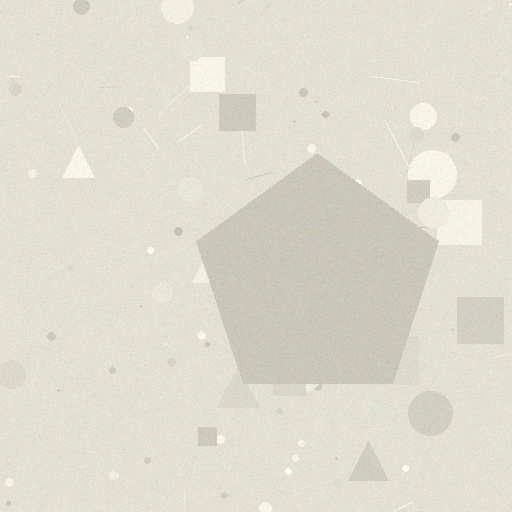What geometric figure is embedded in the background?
A pentagon is embedded in the background.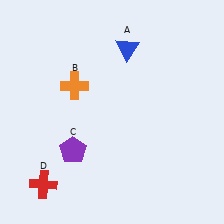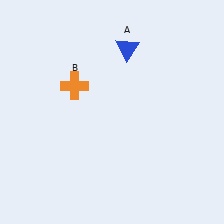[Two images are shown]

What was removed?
The red cross (D), the purple pentagon (C) were removed in Image 2.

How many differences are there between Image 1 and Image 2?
There are 2 differences between the two images.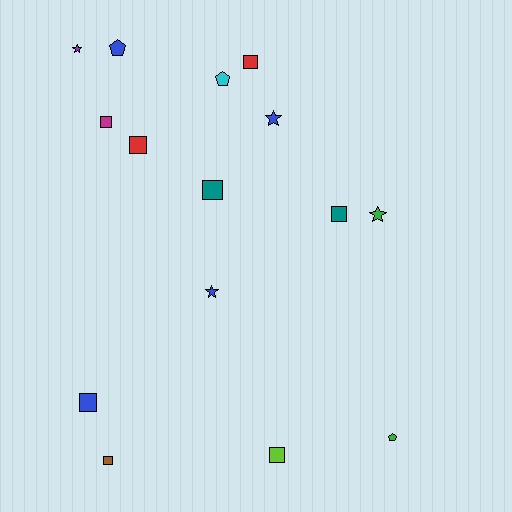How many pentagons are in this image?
There are 3 pentagons.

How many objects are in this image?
There are 15 objects.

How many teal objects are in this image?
There are 2 teal objects.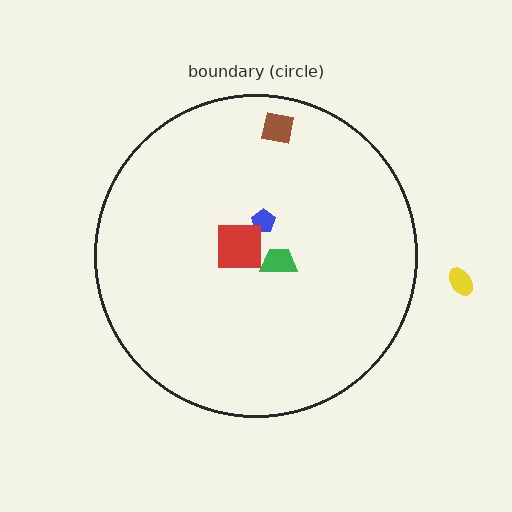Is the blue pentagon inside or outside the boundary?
Inside.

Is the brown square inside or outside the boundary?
Inside.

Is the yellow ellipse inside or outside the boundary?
Outside.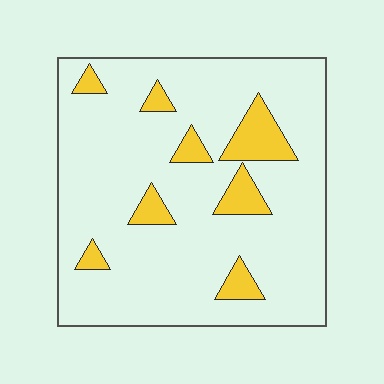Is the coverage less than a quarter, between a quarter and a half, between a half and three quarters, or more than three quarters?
Less than a quarter.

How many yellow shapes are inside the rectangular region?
8.